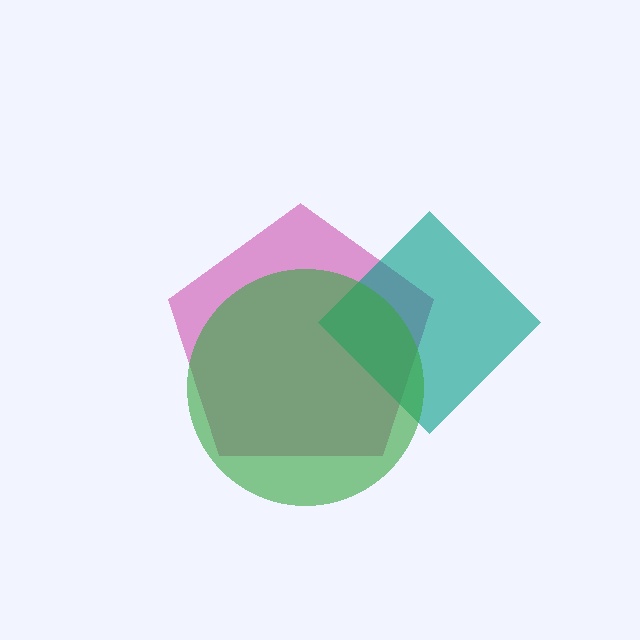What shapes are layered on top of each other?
The layered shapes are: a magenta pentagon, a teal diamond, a green circle.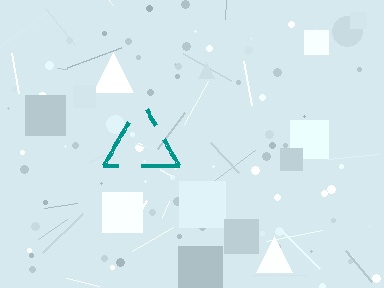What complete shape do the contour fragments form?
The contour fragments form a triangle.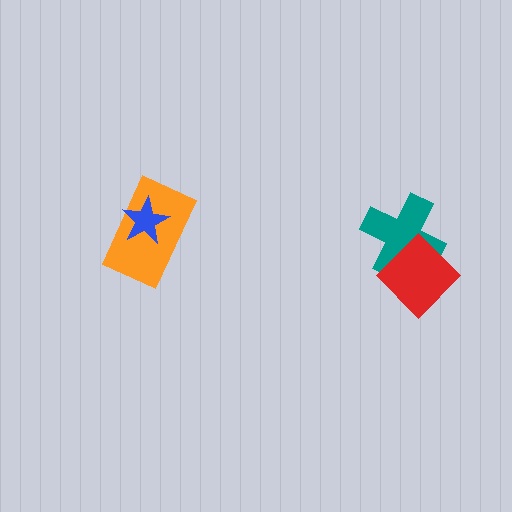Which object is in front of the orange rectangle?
The blue star is in front of the orange rectangle.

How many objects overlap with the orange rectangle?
1 object overlaps with the orange rectangle.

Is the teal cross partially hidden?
Yes, it is partially covered by another shape.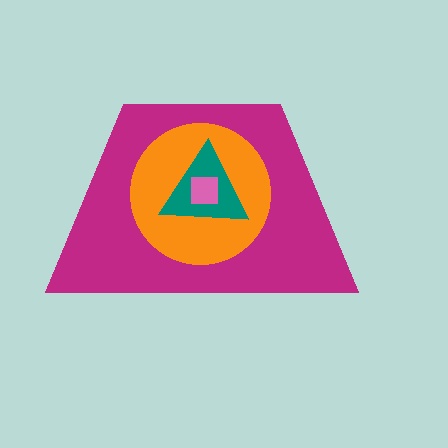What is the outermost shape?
The magenta trapezoid.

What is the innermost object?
The pink square.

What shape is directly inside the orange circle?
The teal triangle.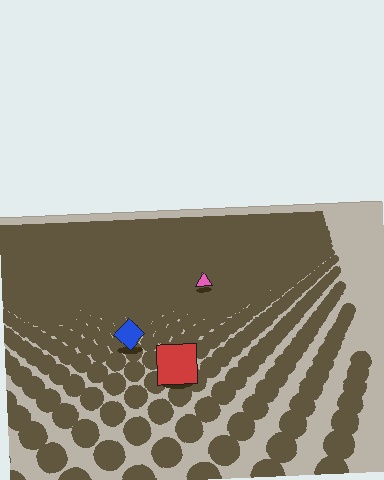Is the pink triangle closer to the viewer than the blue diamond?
No. The blue diamond is closer — you can tell from the texture gradient: the ground texture is coarser near it.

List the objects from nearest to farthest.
From nearest to farthest: the red square, the blue diamond, the pink triangle.